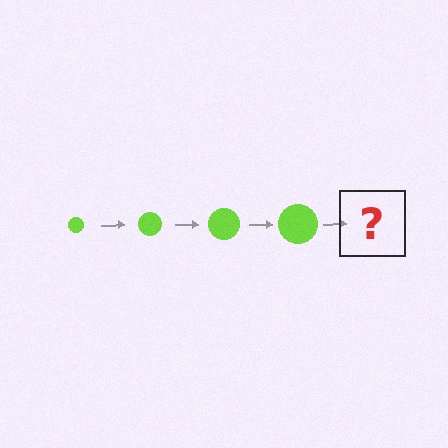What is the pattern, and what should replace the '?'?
The pattern is that the circle gets progressively larger each step. The '?' should be a lime circle, larger than the previous one.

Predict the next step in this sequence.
The next step is a lime circle, larger than the previous one.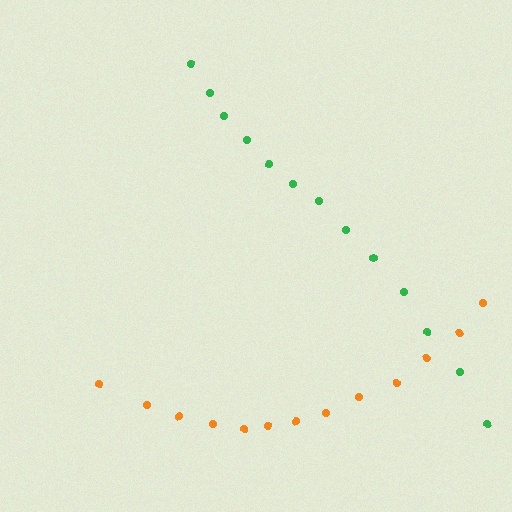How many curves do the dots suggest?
There are 2 distinct paths.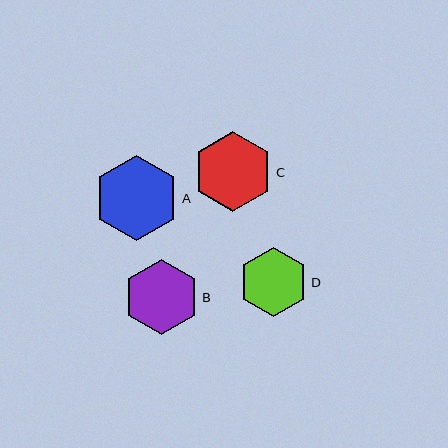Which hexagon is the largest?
Hexagon A is the largest with a size of approximately 85 pixels.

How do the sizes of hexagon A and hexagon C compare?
Hexagon A and hexagon C are approximately the same size.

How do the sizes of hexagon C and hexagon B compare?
Hexagon C and hexagon B are approximately the same size.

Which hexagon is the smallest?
Hexagon D is the smallest with a size of approximately 69 pixels.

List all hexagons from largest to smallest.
From largest to smallest: A, C, B, D.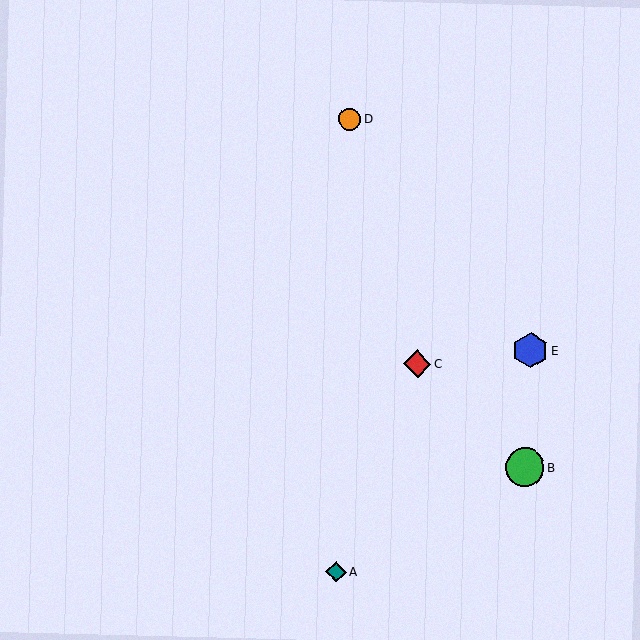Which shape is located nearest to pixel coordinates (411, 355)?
The red diamond (labeled C) at (417, 364) is nearest to that location.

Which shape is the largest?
The green circle (labeled B) is the largest.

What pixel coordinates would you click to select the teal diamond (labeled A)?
Click at (336, 572) to select the teal diamond A.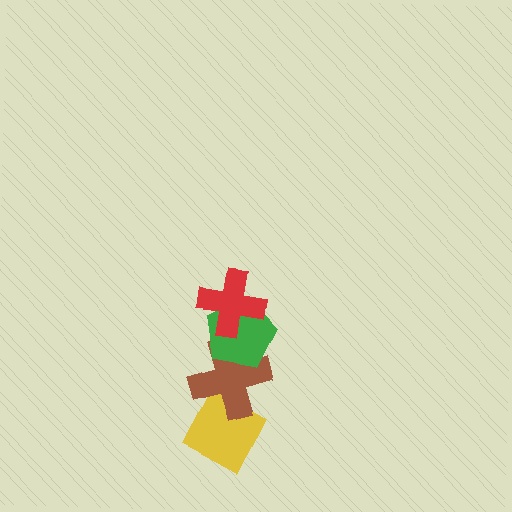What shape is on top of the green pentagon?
The red cross is on top of the green pentagon.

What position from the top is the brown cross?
The brown cross is 3rd from the top.